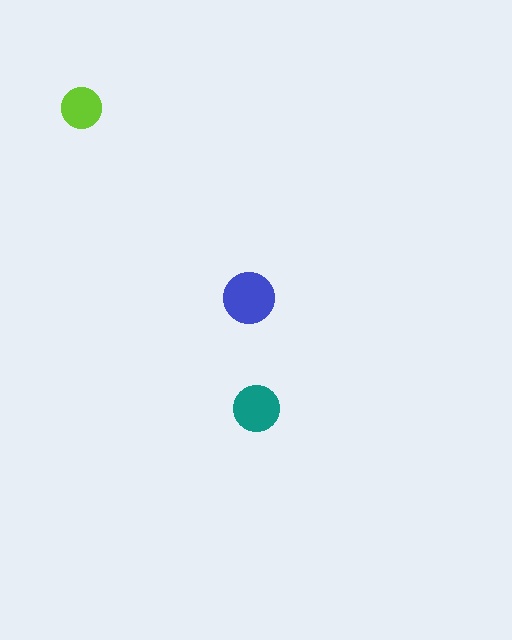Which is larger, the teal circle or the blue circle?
The blue one.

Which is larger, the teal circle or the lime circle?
The teal one.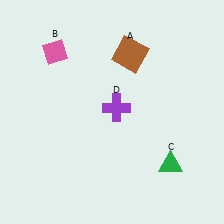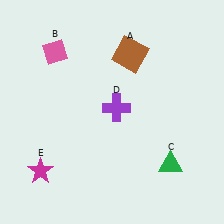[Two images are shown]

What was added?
A magenta star (E) was added in Image 2.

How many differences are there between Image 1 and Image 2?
There is 1 difference between the two images.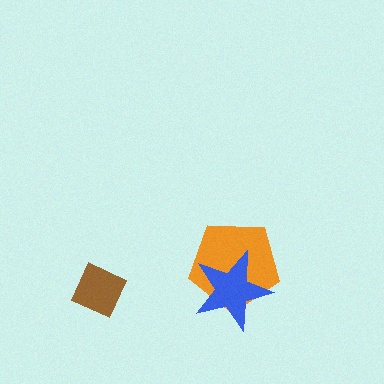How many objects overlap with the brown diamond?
0 objects overlap with the brown diamond.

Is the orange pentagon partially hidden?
Yes, it is partially covered by another shape.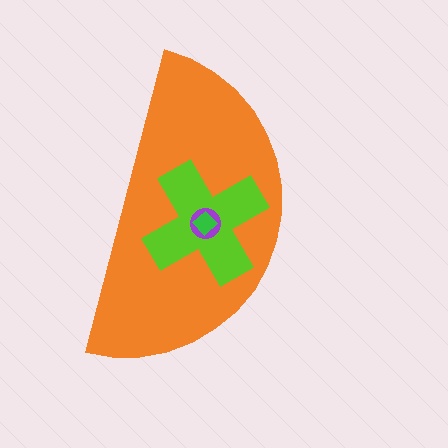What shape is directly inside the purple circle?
The green diamond.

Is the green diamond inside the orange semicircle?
Yes.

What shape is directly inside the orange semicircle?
The lime cross.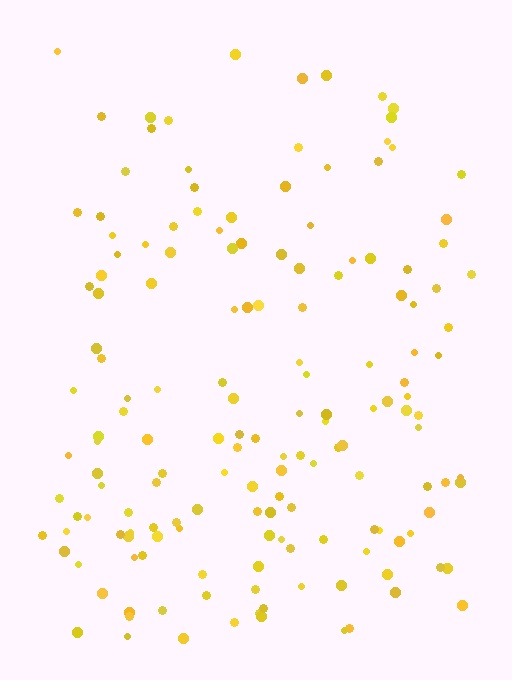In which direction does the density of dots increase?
From top to bottom, with the bottom side densest.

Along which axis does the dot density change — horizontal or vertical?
Vertical.